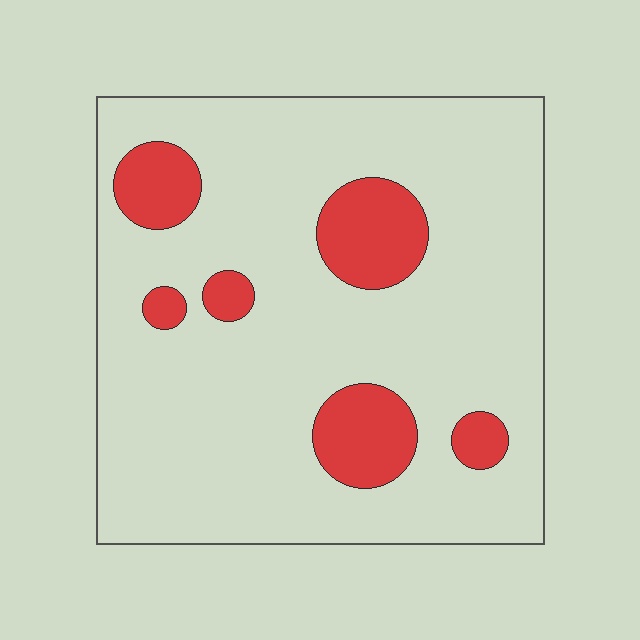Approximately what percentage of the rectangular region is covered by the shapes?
Approximately 15%.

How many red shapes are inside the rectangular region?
6.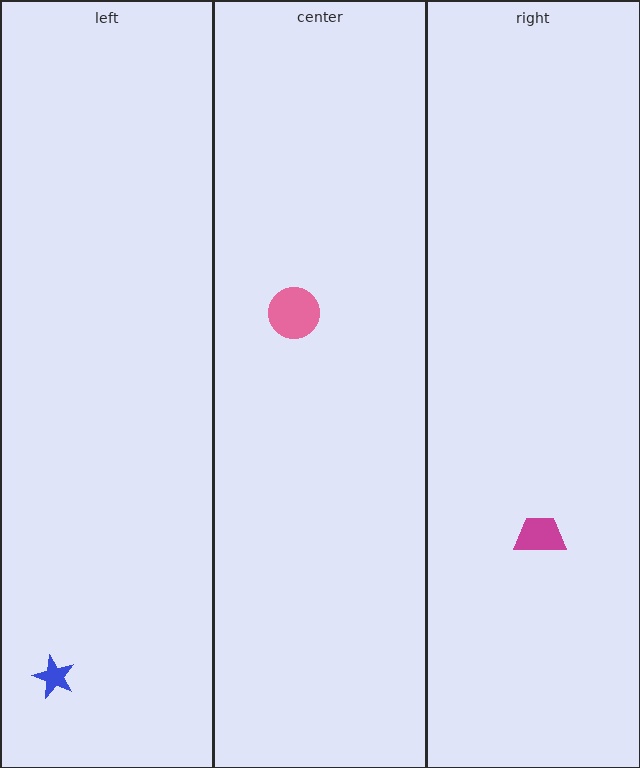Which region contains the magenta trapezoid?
The right region.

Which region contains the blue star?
The left region.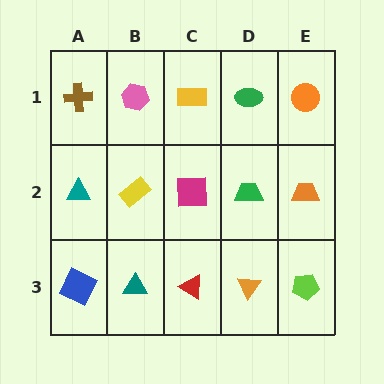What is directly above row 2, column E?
An orange circle.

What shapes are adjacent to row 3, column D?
A green trapezoid (row 2, column D), a red triangle (row 3, column C), a lime pentagon (row 3, column E).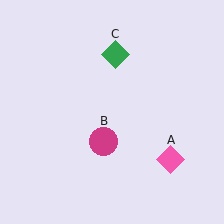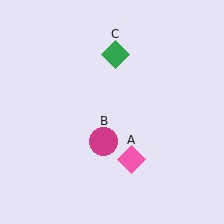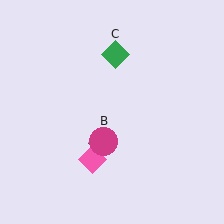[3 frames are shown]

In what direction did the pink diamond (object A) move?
The pink diamond (object A) moved left.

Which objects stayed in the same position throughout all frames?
Magenta circle (object B) and green diamond (object C) remained stationary.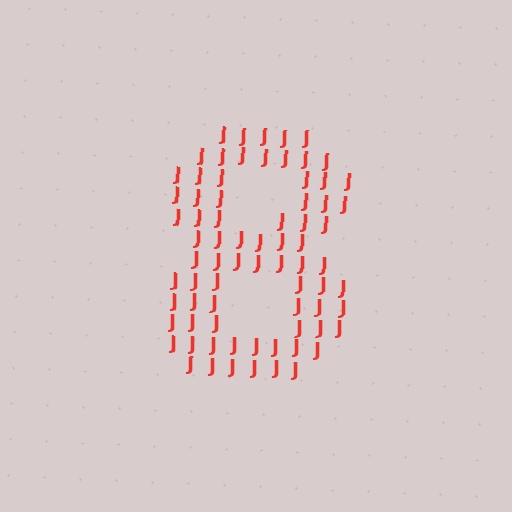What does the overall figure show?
The overall figure shows the digit 8.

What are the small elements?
The small elements are letter J's.